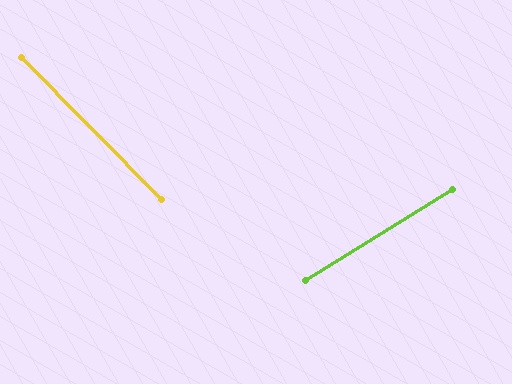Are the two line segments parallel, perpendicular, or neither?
Neither parallel nor perpendicular — they differ by about 77°.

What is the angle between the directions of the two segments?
Approximately 77 degrees.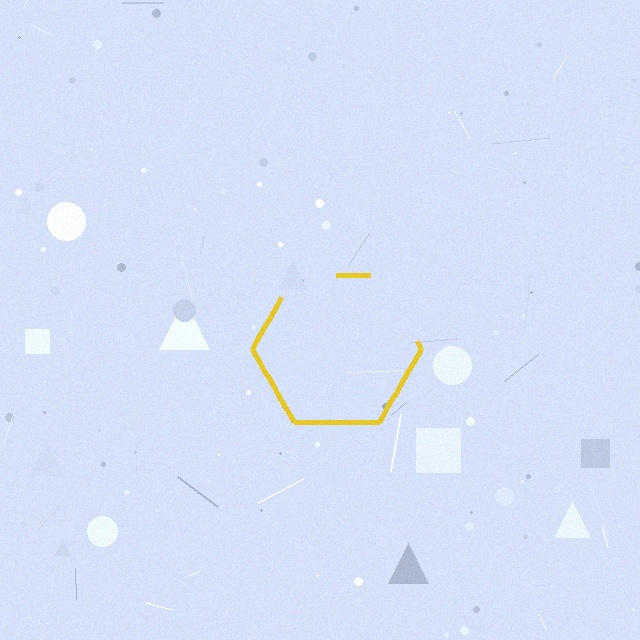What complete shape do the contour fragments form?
The contour fragments form a hexagon.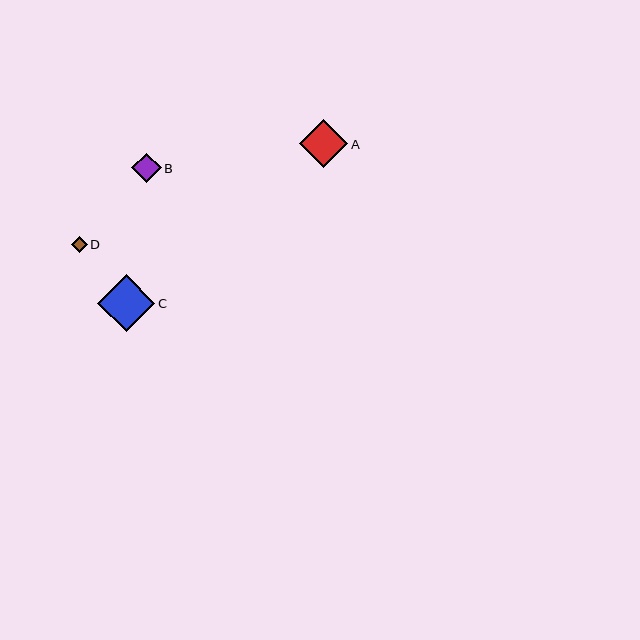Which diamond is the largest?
Diamond C is the largest with a size of approximately 58 pixels.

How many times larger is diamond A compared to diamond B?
Diamond A is approximately 1.6 times the size of diamond B.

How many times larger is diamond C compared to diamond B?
Diamond C is approximately 2.0 times the size of diamond B.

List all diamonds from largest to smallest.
From largest to smallest: C, A, B, D.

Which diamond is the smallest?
Diamond D is the smallest with a size of approximately 16 pixels.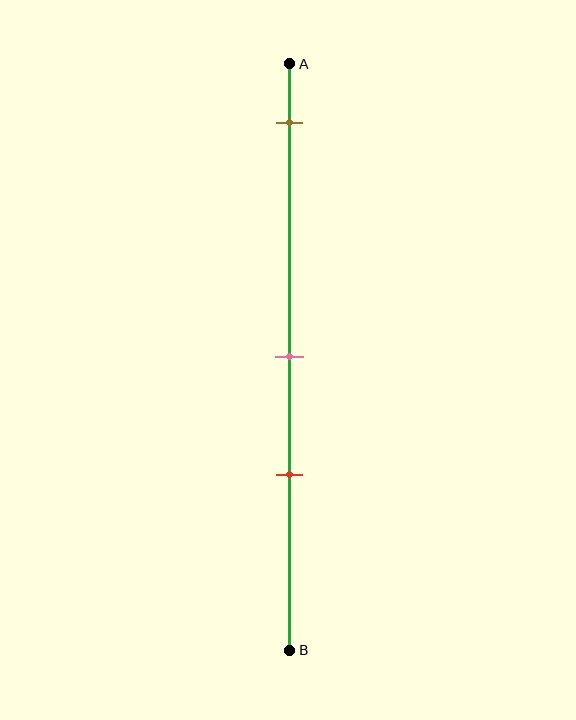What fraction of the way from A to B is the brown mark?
The brown mark is approximately 10% (0.1) of the way from A to B.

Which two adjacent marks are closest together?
The pink and red marks are the closest adjacent pair.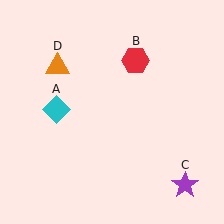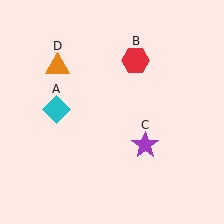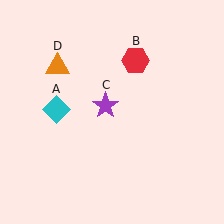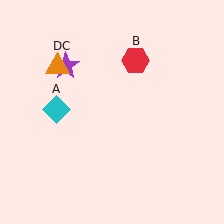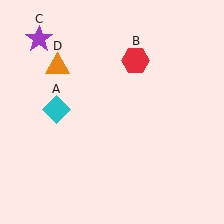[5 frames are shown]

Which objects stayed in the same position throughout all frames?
Cyan diamond (object A) and red hexagon (object B) and orange triangle (object D) remained stationary.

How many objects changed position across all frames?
1 object changed position: purple star (object C).